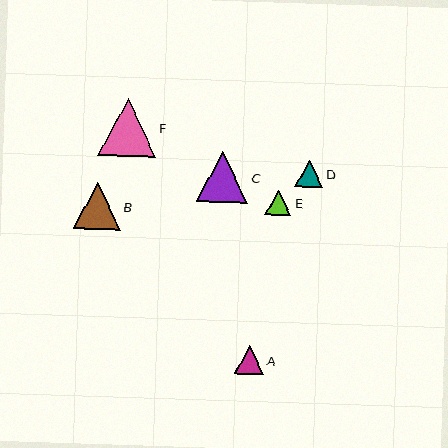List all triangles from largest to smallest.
From largest to smallest: F, C, B, A, D, E.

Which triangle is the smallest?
Triangle E is the smallest with a size of approximately 26 pixels.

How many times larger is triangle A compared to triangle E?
Triangle A is approximately 1.1 times the size of triangle E.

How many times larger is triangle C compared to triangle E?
Triangle C is approximately 2.0 times the size of triangle E.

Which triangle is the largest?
Triangle F is the largest with a size of approximately 58 pixels.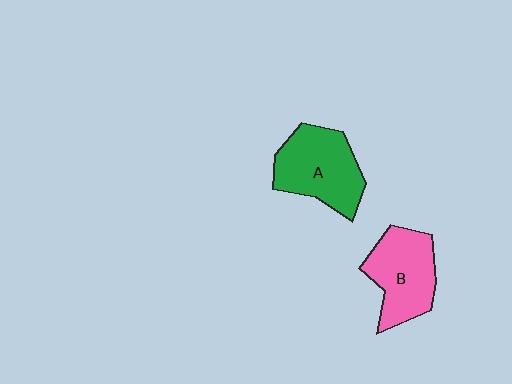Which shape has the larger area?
Shape A (green).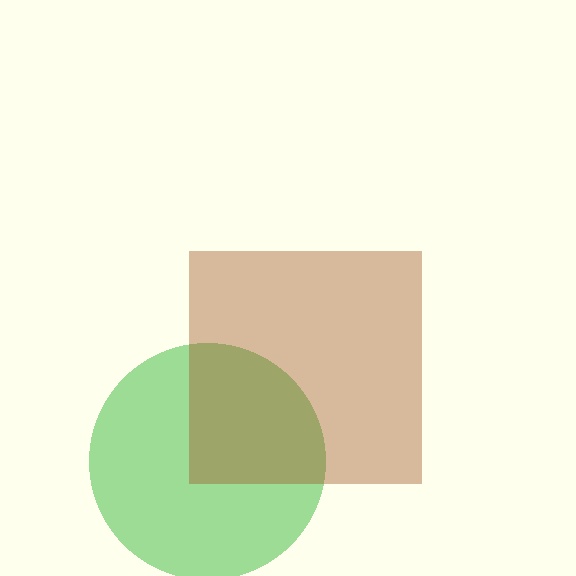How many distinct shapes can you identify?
There are 2 distinct shapes: a green circle, a brown square.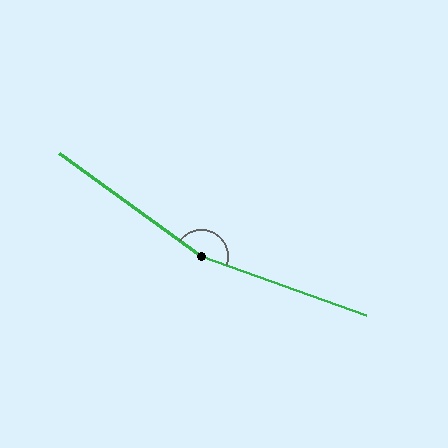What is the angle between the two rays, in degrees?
Approximately 163 degrees.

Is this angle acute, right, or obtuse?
It is obtuse.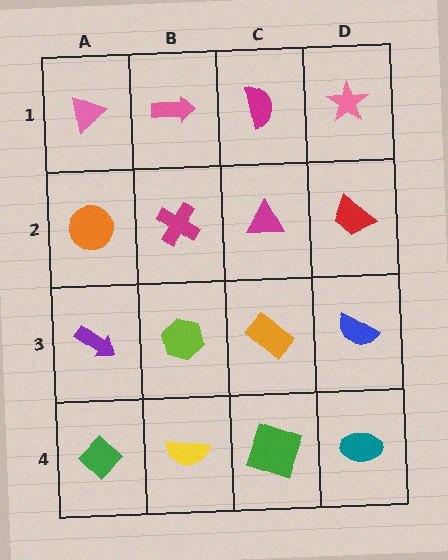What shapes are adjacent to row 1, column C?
A magenta triangle (row 2, column C), a pink arrow (row 1, column B), a pink star (row 1, column D).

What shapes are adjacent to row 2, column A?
A pink triangle (row 1, column A), a purple arrow (row 3, column A), a magenta cross (row 2, column B).